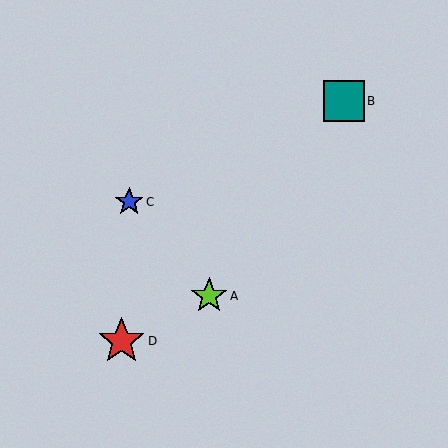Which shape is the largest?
The red star (labeled D) is the largest.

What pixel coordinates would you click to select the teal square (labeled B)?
Click at (344, 101) to select the teal square B.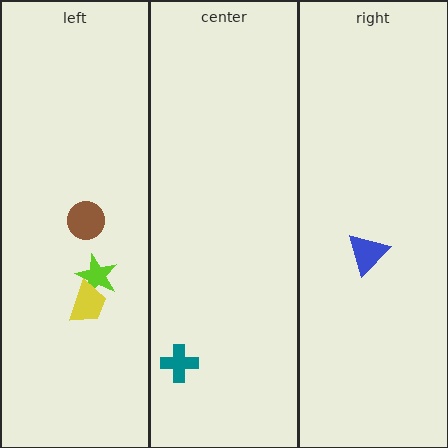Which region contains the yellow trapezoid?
The left region.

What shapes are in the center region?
The teal cross.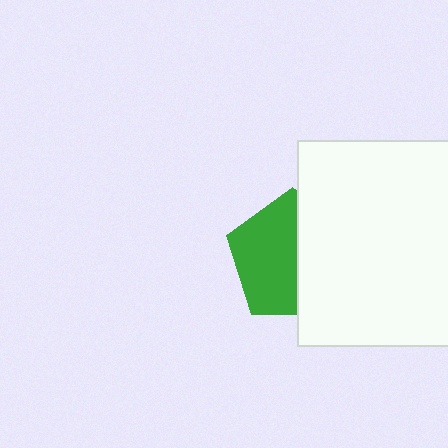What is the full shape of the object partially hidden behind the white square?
The partially hidden object is a green pentagon.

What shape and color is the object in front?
The object in front is a white square.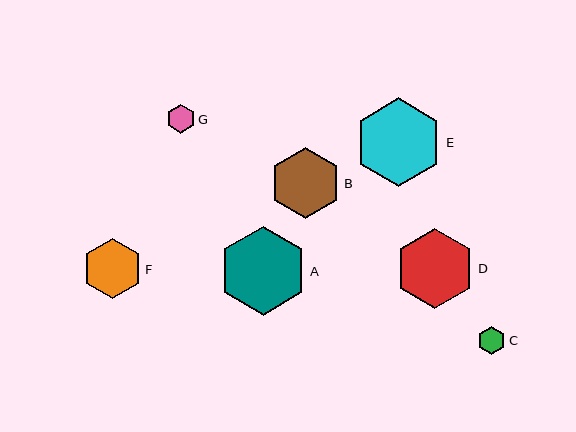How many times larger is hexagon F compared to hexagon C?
Hexagon F is approximately 2.1 times the size of hexagon C.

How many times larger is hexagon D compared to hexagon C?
Hexagon D is approximately 2.8 times the size of hexagon C.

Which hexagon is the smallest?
Hexagon C is the smallest with a size of approximately 28 pixels.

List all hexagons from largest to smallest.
From largest to smallest: E, A, D, B, F, G, C.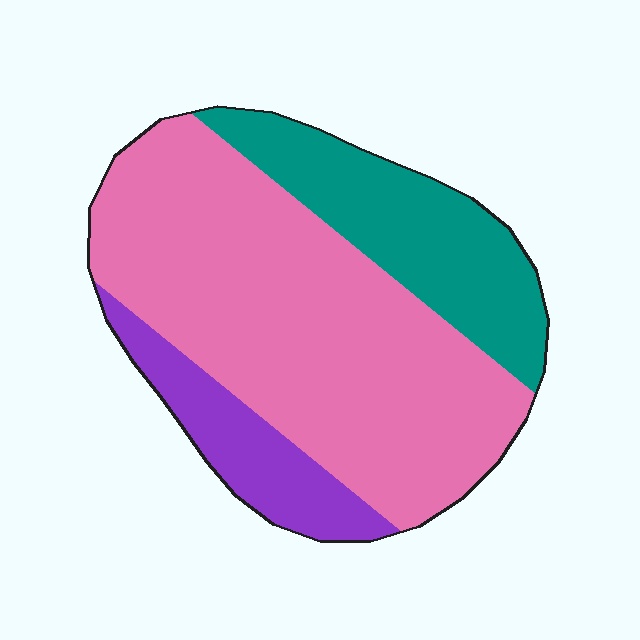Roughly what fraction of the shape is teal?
Teal covers about 25% of the shape.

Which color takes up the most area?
Pink, at roughly 60%.